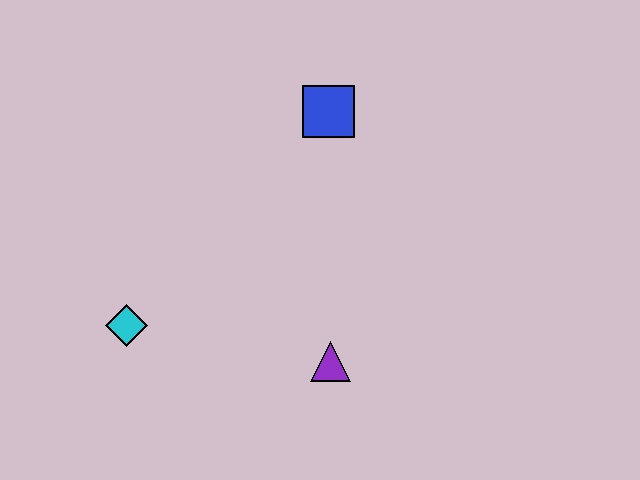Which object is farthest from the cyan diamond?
The blue square is farthest from the cyan diamond.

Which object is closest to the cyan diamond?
The purple triangle is closest to the cyan diamond.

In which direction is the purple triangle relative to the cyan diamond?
The purple triangle is to the right of the cyan diamond.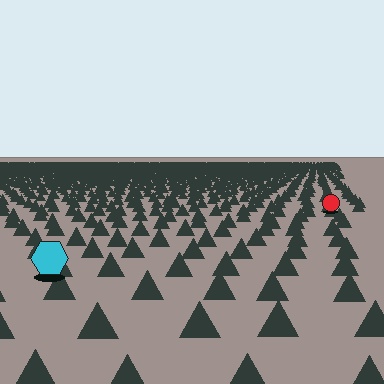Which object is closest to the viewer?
The cyan hexagon is closest. The texture marks near it are larger and more spread out.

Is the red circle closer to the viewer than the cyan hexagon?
No. The cyan hexagon is closer — you can tell from the texture gradient: the ground texture is coarser near it.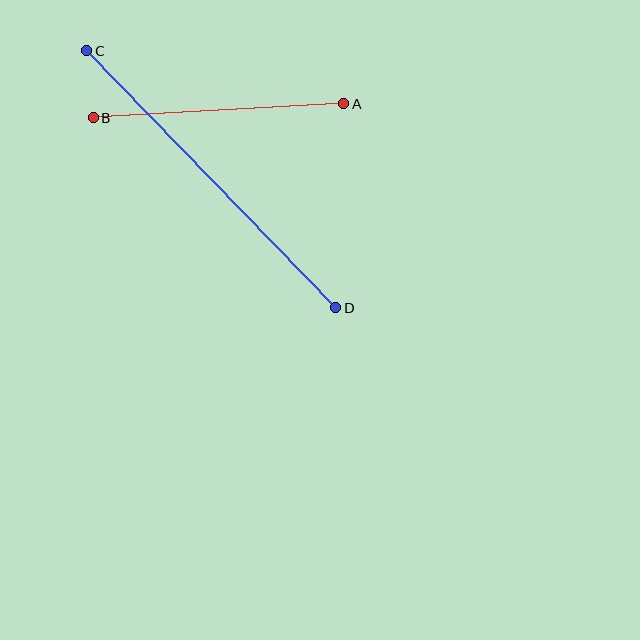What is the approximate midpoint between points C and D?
The midpoint is at approximately (211, 179) pixels.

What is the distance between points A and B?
The distance is approximately 251 pixels.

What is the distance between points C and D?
The distance is approximately 358 pixels.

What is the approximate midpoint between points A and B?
The midpoint is at approximately (218, 111) pixels.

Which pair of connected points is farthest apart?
Points C and D are farthest apart.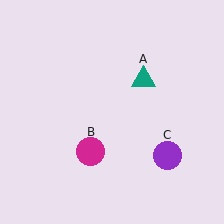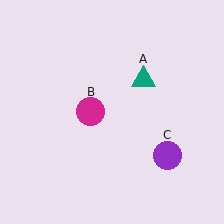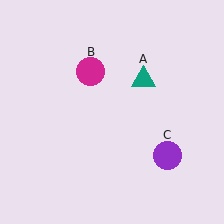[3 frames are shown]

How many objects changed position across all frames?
1 object changed position: magenta circle (object B).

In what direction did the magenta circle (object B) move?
The magenta circle (object B) moved up.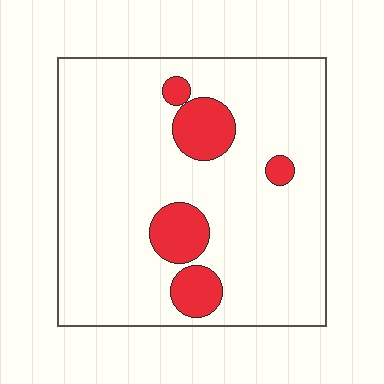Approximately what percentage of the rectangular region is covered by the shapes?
Approximately 15%.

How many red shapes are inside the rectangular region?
5.